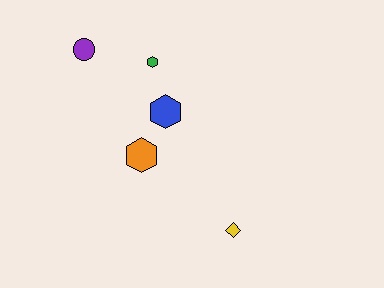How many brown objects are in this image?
There are no brown objects.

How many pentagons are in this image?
There are no pentagons.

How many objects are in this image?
There are 5 objects.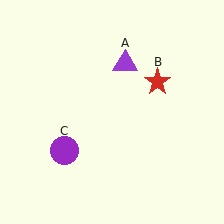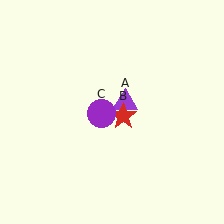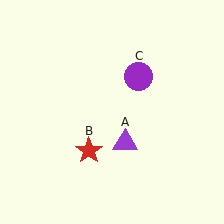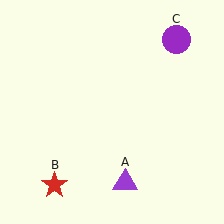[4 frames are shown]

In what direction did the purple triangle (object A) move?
The purple triangle (object A) moved down.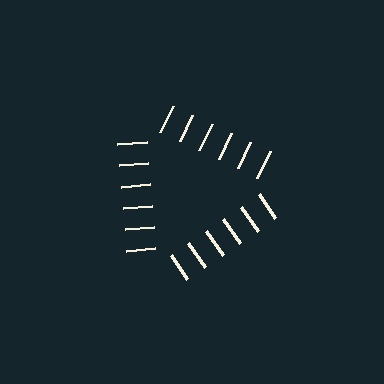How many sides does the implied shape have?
3 sides — the line-ends trace a triangle.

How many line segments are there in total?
18 — 6 along each of the 3 edges.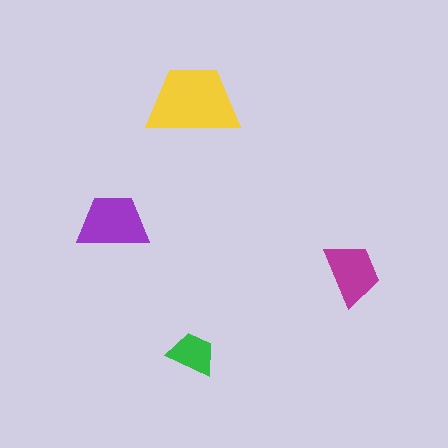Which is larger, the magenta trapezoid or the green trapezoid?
The magenta one.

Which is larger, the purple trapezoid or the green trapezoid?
The purple one.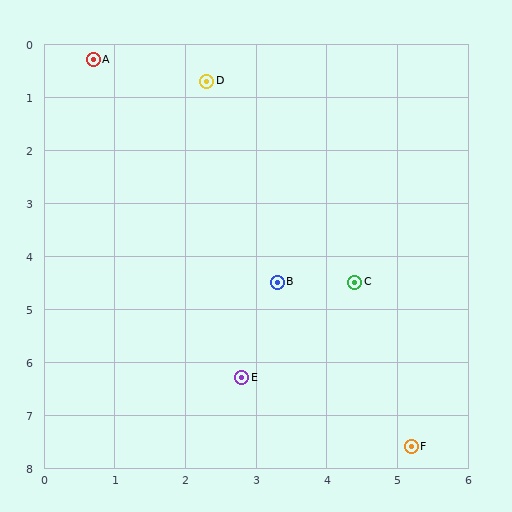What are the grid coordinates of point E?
Point E is at approximately (2.8, 6.3).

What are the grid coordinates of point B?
Point B is at approximately (3.3, 4.5).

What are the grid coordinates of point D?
Point D is at approximately (2.3, 0.7).